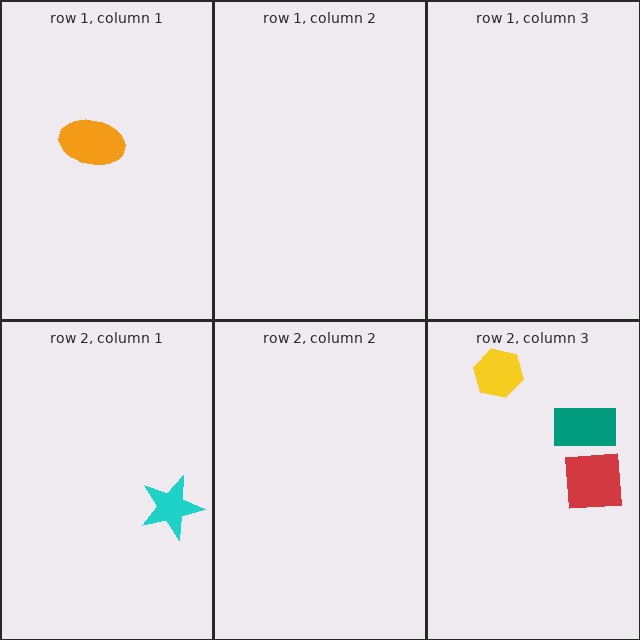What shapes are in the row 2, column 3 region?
The teal rectangle, the yellow hexagon, the red square.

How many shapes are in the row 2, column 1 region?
1.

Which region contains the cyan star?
The row 2, column 1 region.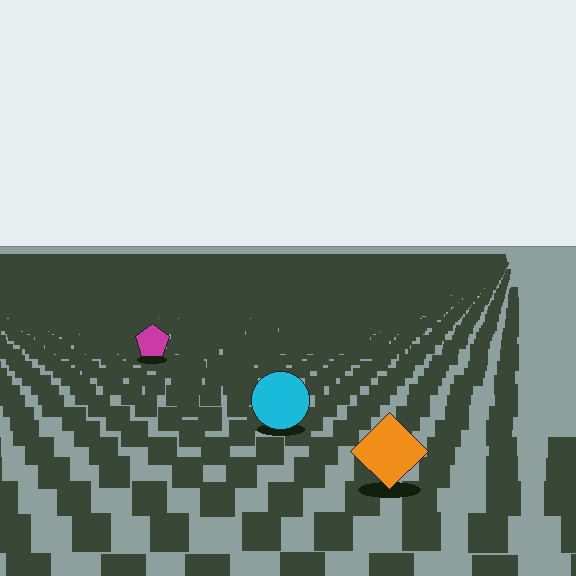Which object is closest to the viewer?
The orange diamond is closest. The texture marks near it are larger and more spread out.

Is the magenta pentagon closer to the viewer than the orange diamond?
No. The orange diamond is closer — you can tell from the texture gradient: the ground texture is coarser near it.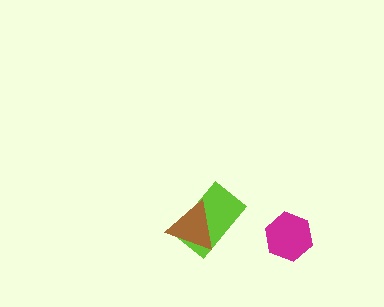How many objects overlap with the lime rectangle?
1 object overlaps with the lime rectangle.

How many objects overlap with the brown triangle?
1 object overlaps with the brown triangle.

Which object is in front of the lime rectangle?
The brown triangle is in front of the lime rectangle.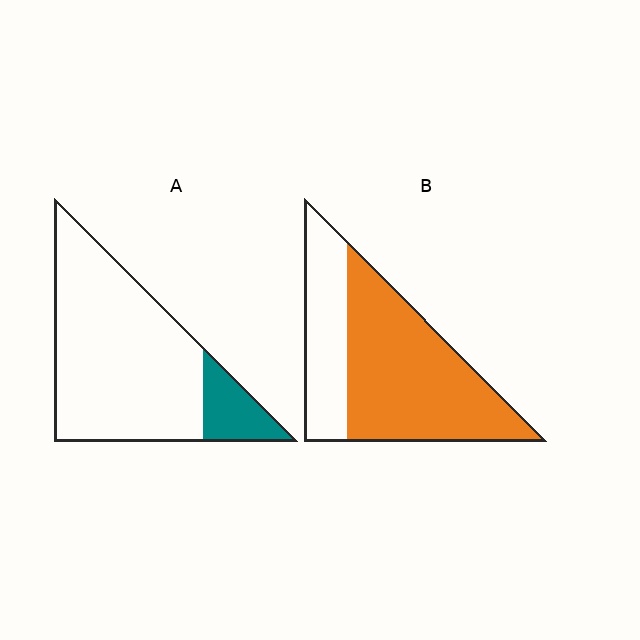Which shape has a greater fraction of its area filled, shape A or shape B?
Shape B.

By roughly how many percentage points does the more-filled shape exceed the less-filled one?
By roughly 55 percentage points (B over A).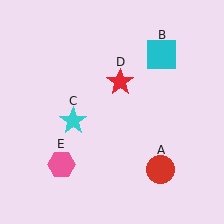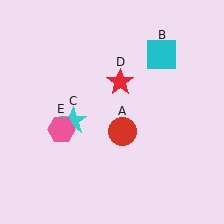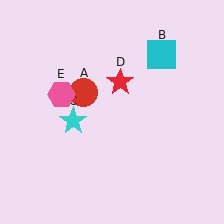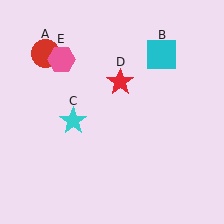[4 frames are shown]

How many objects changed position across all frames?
2 objects changed position: red circle (object A), pink hexagon (object E).